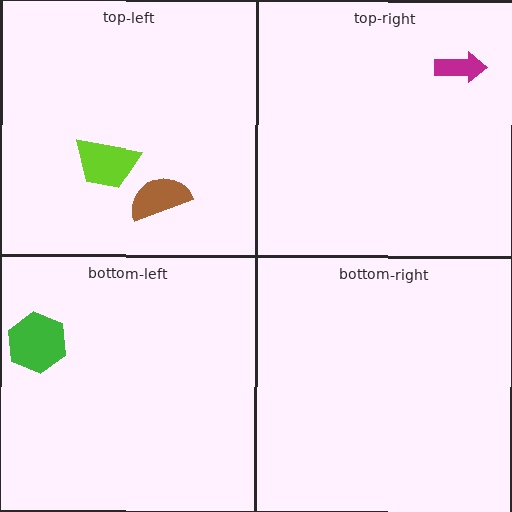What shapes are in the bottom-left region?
The green hexagon.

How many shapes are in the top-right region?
1.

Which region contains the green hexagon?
The bottom-left region.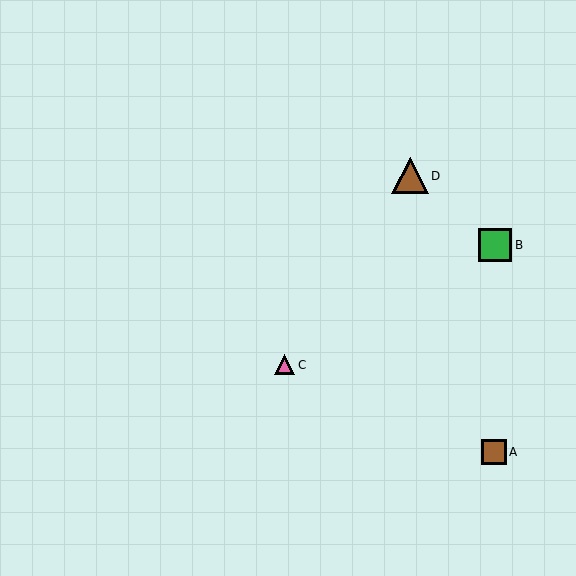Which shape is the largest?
The brown triangle (labeled D) is the largest.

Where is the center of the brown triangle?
The center of the brown triangle is at (410, 176).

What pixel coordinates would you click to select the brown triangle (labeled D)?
Click at (410, 176) to select the brown triangle D.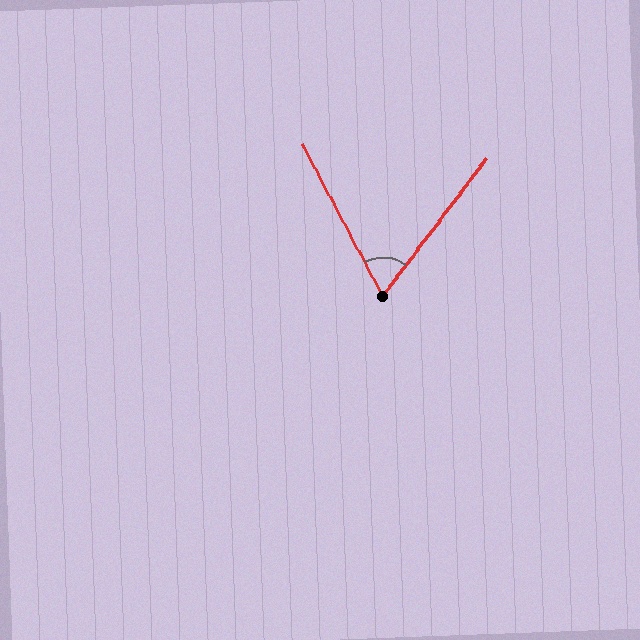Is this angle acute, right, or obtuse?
It is acute.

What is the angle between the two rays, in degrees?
Approximately 65 degrees.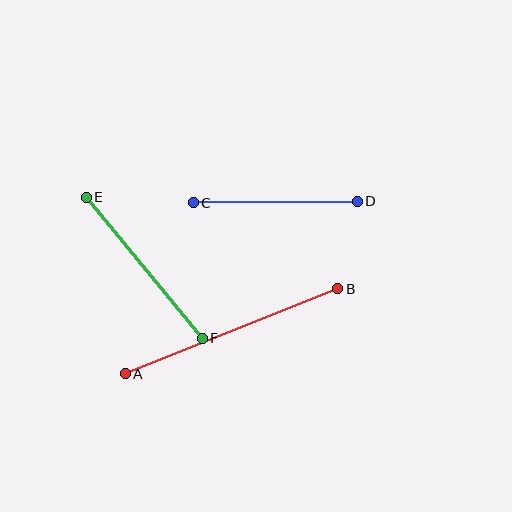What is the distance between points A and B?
The distance is approximately 229 pixels.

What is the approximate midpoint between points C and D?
The midpoint is at approximately (275, 202) pixels.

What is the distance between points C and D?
The distance is approximately 164 pixels.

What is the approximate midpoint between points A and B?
The midpoint is at approximately (231, 331) pixels.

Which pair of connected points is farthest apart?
Points A and B are farthest apart.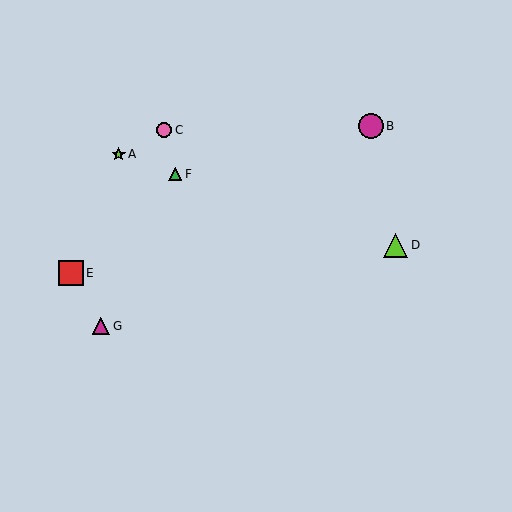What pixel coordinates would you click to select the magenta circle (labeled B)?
Click at (371, 126) to select the magenta circle B.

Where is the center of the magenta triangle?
The center of the magenta triangle is at (101, 326).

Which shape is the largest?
The magenta circle (labeled B) is the largest.